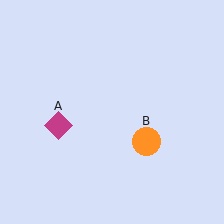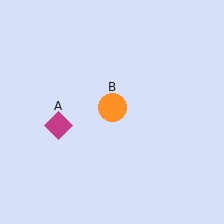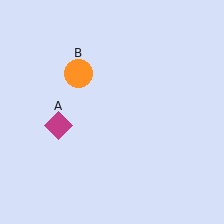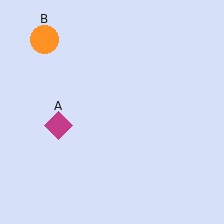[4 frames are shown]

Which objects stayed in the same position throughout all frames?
Magenta diamond (object A) remained stationary.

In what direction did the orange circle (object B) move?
The orange circle (object B) moved up and to the left.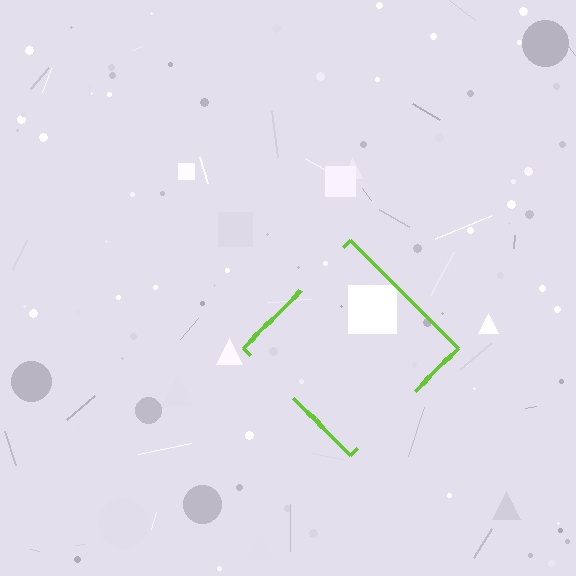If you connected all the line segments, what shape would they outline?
They would outline a diamond.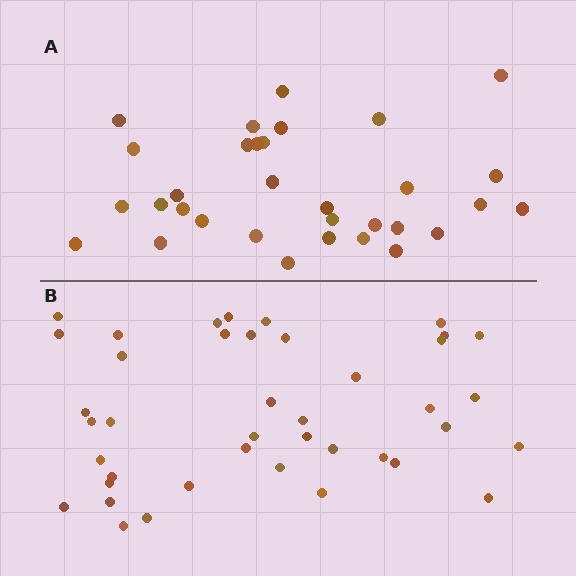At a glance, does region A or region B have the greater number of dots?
Region B (the bottom region) has more dots.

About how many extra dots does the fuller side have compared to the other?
Region B has roughly 8 or so more dots than region A.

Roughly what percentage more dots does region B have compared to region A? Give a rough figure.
About 30% more.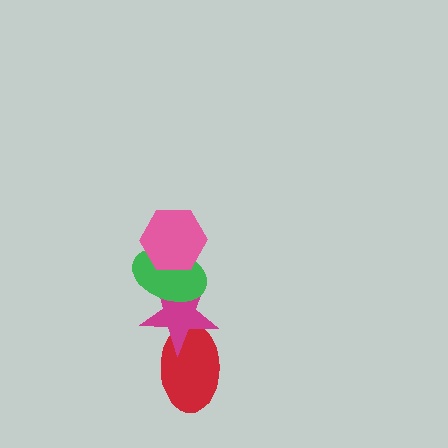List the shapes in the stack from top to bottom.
From top to bottom: the pink hexagon, the green ellipse, the magenta star, the red ellipse.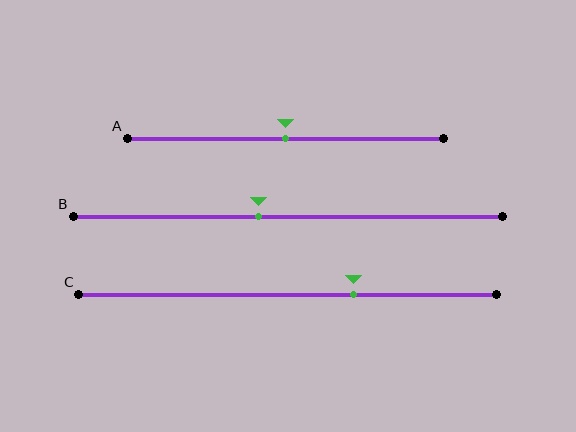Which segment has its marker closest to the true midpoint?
Segment A has its marker closest to the true midpoint.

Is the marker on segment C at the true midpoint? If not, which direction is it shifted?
No, the marker on segment C is shifted to the right by about 16% of the segment length.